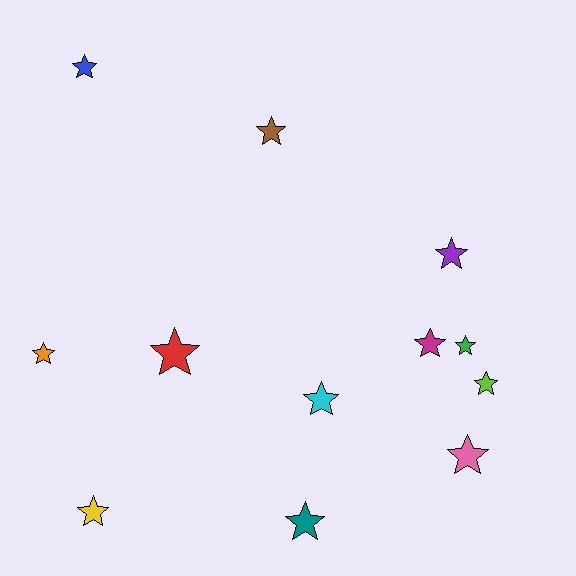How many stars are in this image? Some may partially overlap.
There are 12 stars.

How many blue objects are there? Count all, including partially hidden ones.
There is 1 blue object.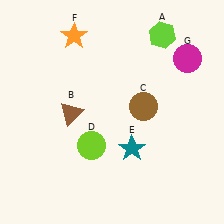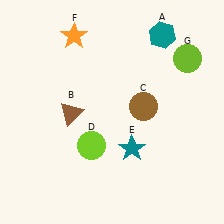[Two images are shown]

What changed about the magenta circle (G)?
In Image 1, G is magenta. In Image 2, it changed to lime.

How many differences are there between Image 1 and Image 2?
There are 2 differences between the two images.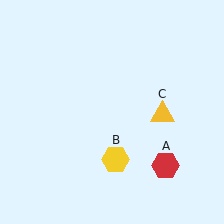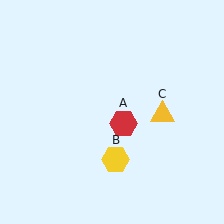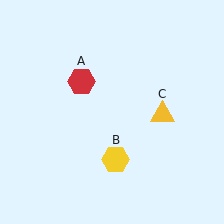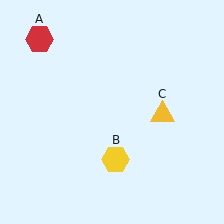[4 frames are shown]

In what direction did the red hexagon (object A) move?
The red hexagon (object A) moved up and to the left.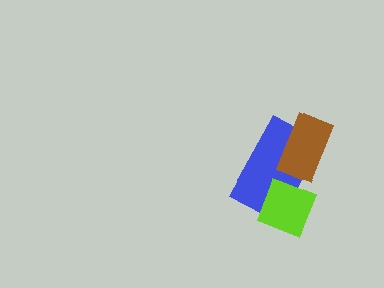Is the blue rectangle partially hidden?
Yes, it is partially covered by another shape.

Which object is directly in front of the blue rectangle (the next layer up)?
The brown rectangle is directly in front of the blue rectangle.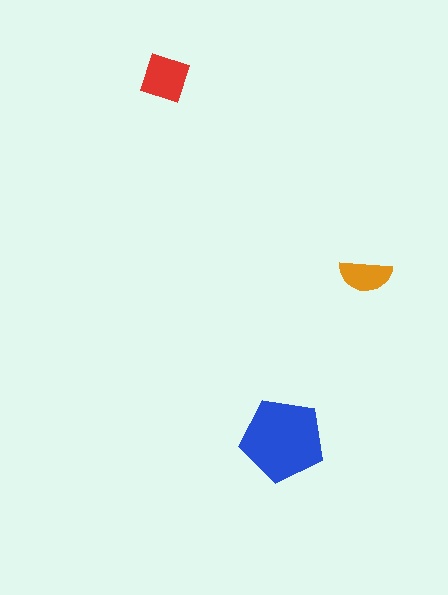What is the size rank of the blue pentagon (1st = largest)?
1st.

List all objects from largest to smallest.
The blue pentagon, the red square, the orange semicircle.